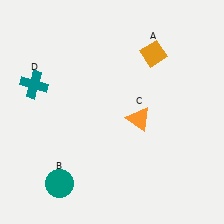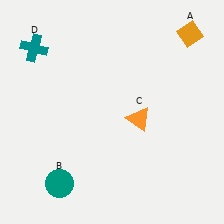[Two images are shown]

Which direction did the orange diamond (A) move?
The orange diamond (A) moved right.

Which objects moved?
The objects that moved are: the orange diamond (A), the teal cross (D).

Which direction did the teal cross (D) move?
The teal cross (D) moved up.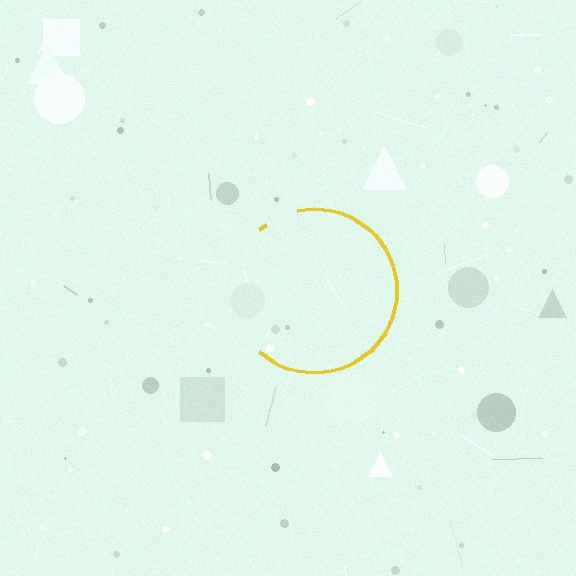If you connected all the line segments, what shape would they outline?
They would outline a circle.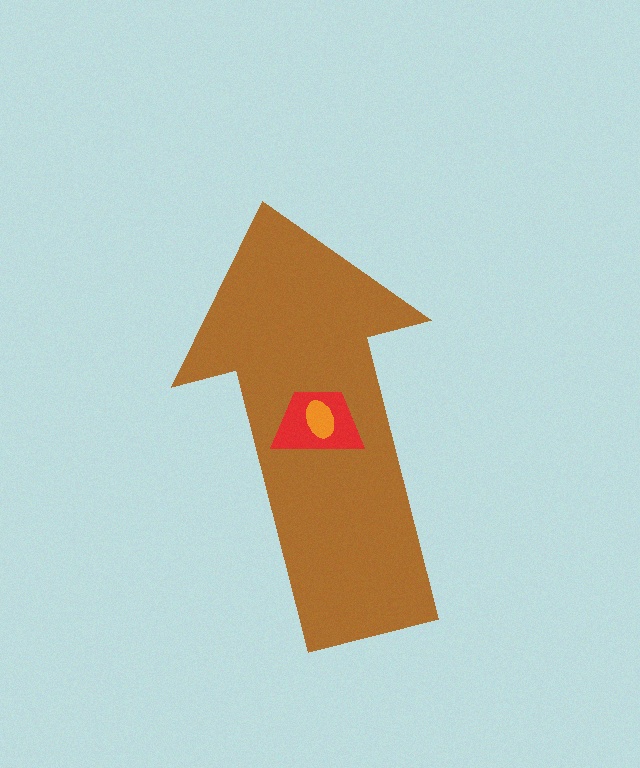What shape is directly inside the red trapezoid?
The orange ellipse.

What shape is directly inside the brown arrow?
The red trapezoid.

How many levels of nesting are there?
3.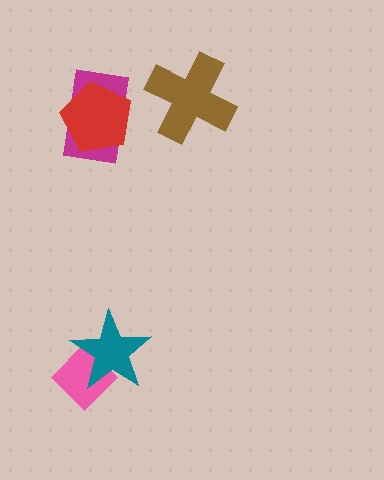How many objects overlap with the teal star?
1 object overlaps with the teal star.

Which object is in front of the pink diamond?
The teal star is in front of the pink diamond.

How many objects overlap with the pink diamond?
1 object overlaps with the pink diamond.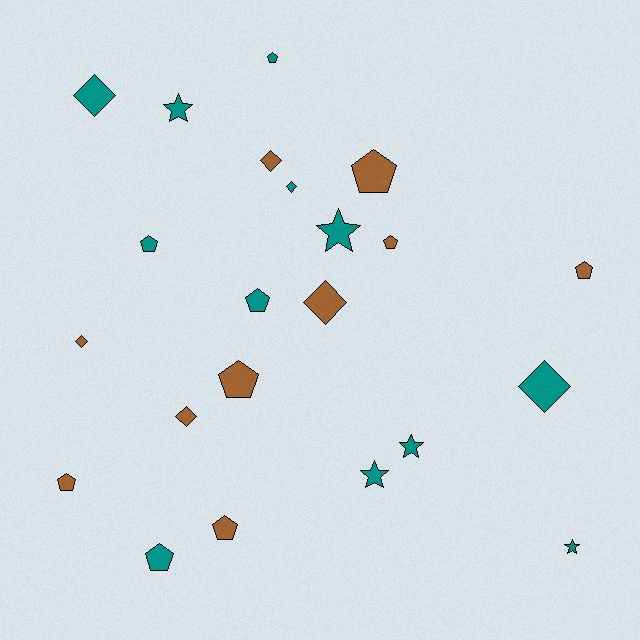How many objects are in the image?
There are 22 objects.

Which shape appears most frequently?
Pentagon, with 10 objects.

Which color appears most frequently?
Teal, with 12 objects.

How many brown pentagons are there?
There are 6 brown pentagons.